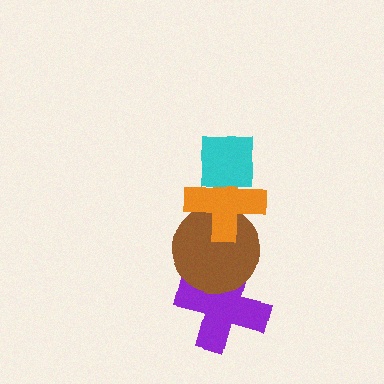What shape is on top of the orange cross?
The cyan square is on top of the orange cross.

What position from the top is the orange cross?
The orange cross is 2nd from the top.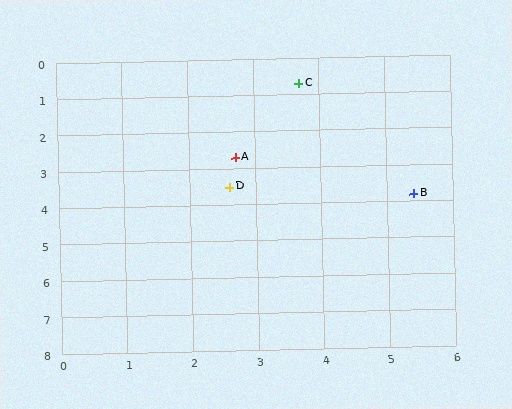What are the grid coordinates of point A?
Point A is at approximately (2.7, 2.7).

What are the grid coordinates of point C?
Point C is at approximately (3.7, 0.7).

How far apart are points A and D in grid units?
Points A and D are about 0.8 grid units apart.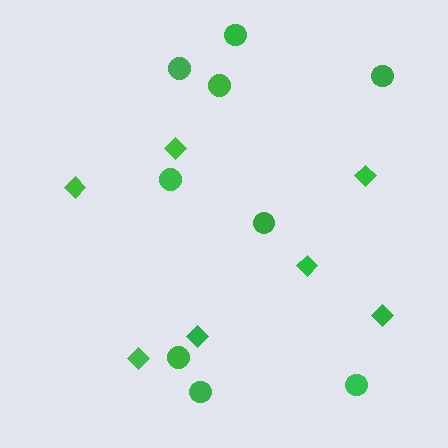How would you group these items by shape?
There are 2 groups: one group of circles (9) and one group of diamonds (7).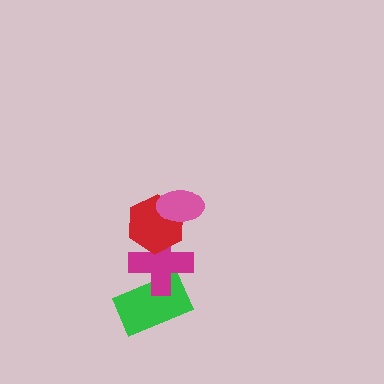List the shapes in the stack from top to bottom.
From top to bottom: the pink ellipse, the red hexagon, the magenta cross, the green rectangle.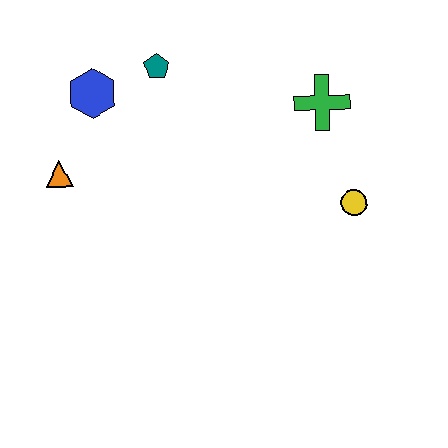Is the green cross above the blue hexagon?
No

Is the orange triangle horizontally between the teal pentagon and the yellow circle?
No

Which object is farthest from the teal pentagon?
The yellow circle is farthest from the teal pentagon.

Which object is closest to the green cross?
The yellow circle is closest to the green cross.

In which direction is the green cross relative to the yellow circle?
The green cross is above the yellow circle.